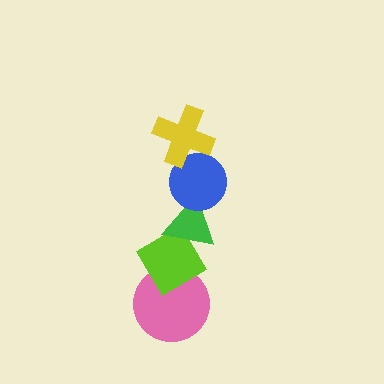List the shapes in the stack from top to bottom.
From top to bottom: the yellow cross, the blue circle, the green triangle, the lime diamond, the pink circle.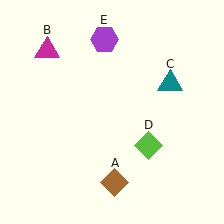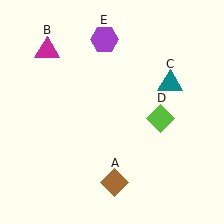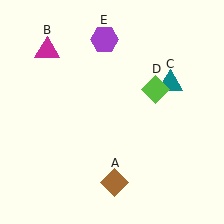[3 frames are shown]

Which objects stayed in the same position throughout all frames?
Brown diamond (object A) and magenta triangle (object B) and teal triangle (object C) and purple hexagon (object E) remained stationary.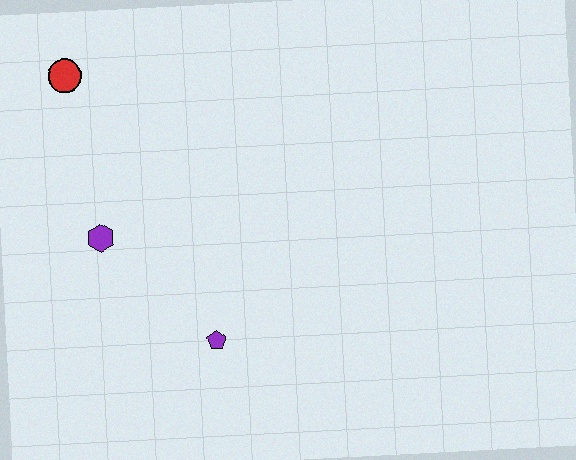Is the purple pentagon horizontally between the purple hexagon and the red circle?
No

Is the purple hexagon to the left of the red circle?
No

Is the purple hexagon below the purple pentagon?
No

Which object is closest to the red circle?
The purple hexagon is closest to the red circle.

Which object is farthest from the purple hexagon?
The red circle is farthest from the purple hexagon.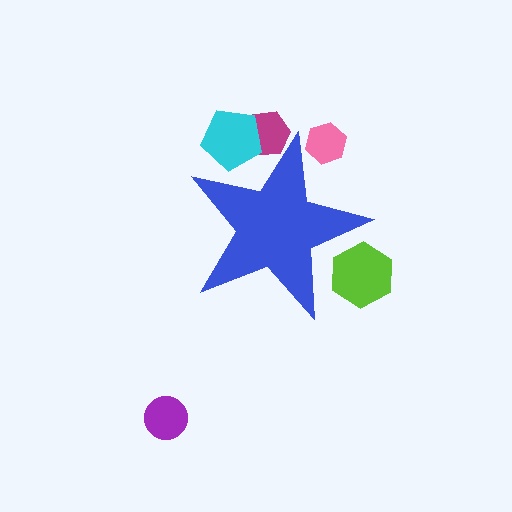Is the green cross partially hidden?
Yes, the green cross is partially hidden behind the blue star.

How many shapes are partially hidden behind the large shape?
5 shapes are partially hidden.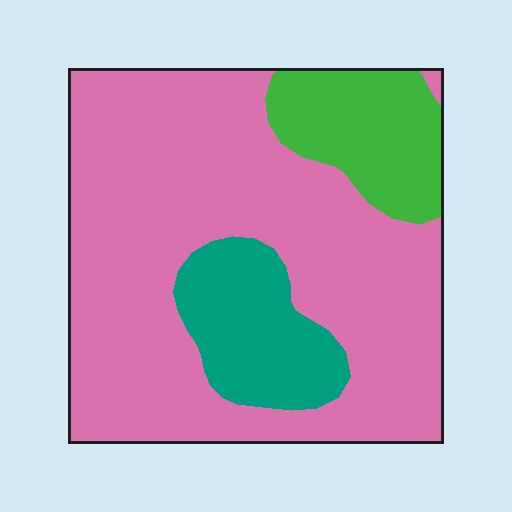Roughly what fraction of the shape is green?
Green takes up about one eighth (1/8) of the shape.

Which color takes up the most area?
Pink, at roughly 70%.